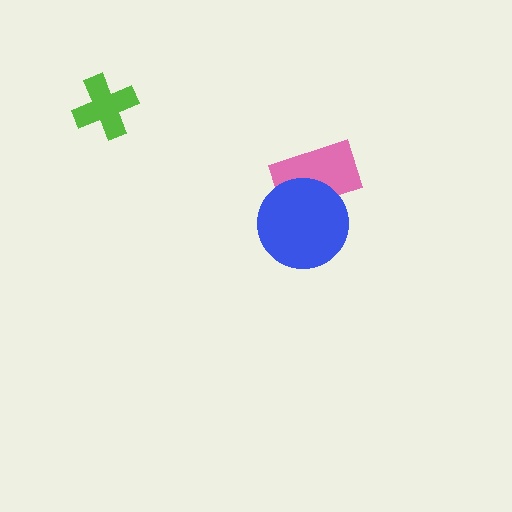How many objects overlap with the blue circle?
1 object overlaps with the blue circle.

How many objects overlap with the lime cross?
0 objects overlap with the lime cross.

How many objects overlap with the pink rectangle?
1 object overlaps with the pink rectangle.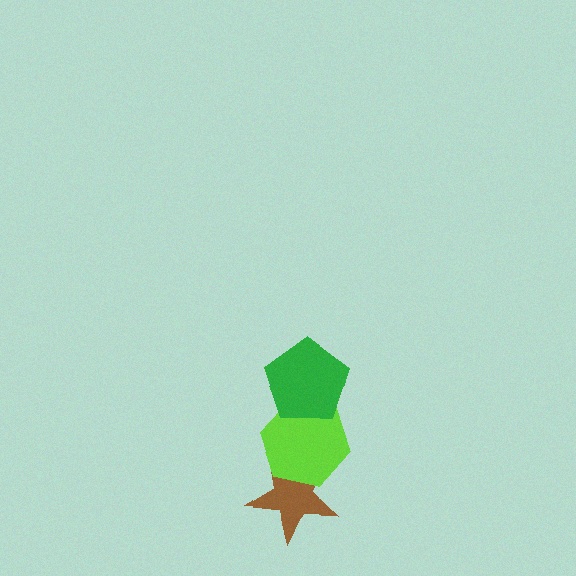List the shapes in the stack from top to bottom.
From top to bottom: the green pentagon, the lime hexagon, the brown star.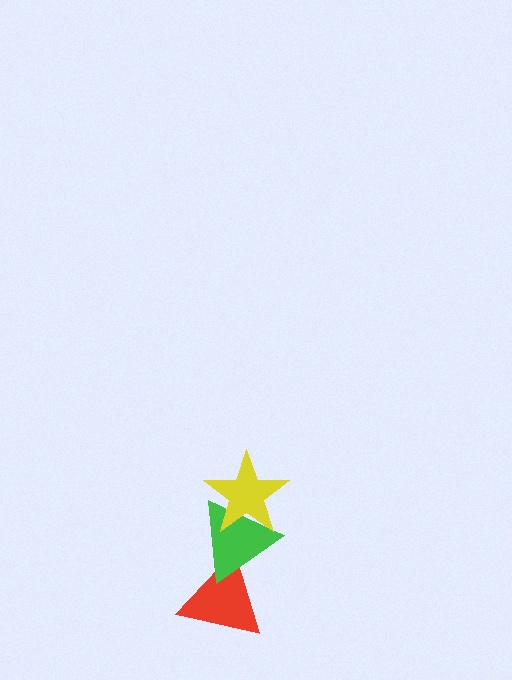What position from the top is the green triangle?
The green triangle is 2nd from the top.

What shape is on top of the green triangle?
The yellow star is on top of the green triangle.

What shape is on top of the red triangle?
The green triangle is on top of the red triangle.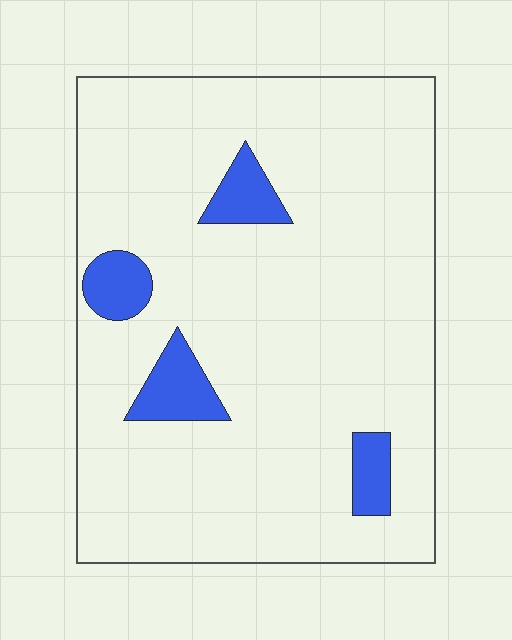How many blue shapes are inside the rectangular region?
4.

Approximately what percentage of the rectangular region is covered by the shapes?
Approximately 10%.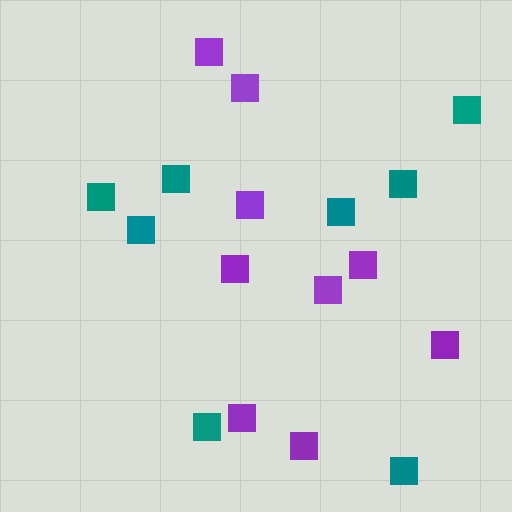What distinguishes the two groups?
There are 2 groups: one group of teal squares (8) and one group of purple squares (9).